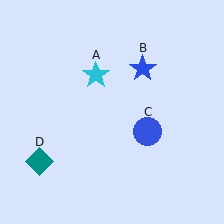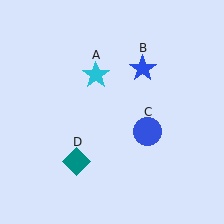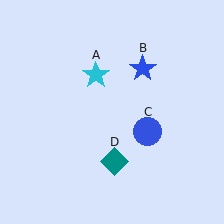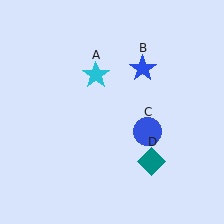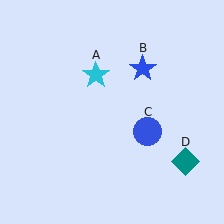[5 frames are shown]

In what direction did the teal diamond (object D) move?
The teal diamond (object D) moved right.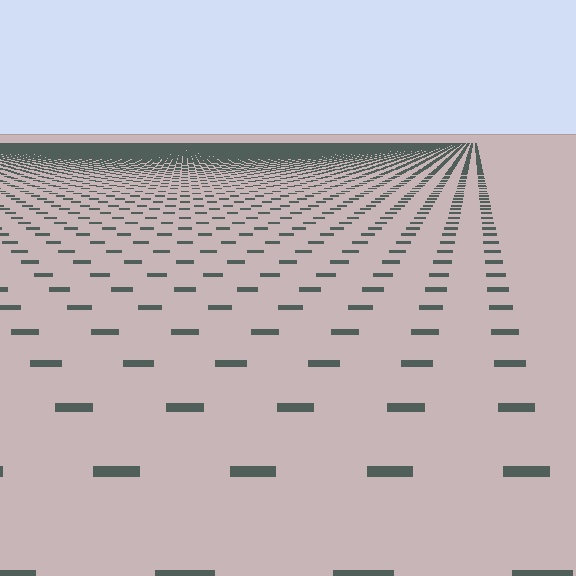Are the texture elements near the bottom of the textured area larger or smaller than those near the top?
Larger. Near the bottom, elements are closer to the viewer and appear at a bigger on-screen size.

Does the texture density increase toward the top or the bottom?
Density increases toward the top.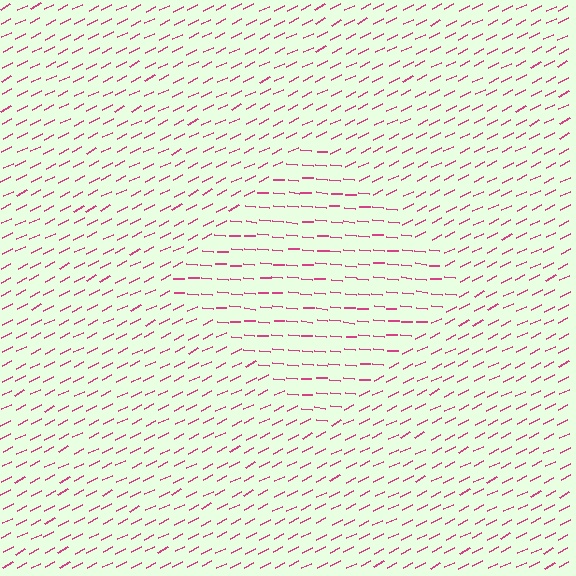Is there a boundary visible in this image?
Yes, there is a texture boundary formed by a change in line orientation.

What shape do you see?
I see a diamond.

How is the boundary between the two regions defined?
The boundary is defined purely by a change in line orientation (approximately 31 degrees difference). All lines are the same color and thickness.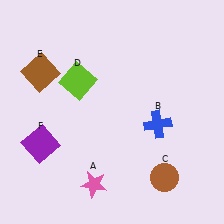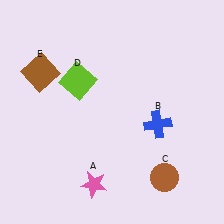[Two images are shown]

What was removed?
The purple square (F) was removed in Image 2.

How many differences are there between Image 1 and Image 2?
There is 1 difference between the two images.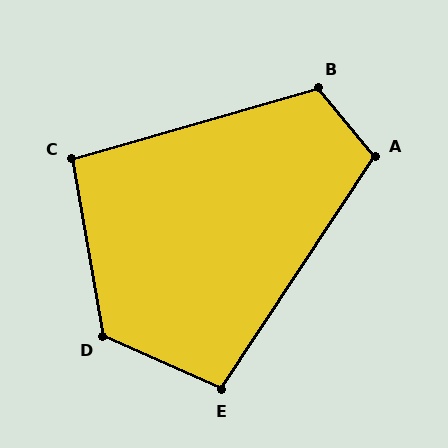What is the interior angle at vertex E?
Approximately 99 degrees (obtuse).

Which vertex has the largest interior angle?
D, at approximately 124 degrees.